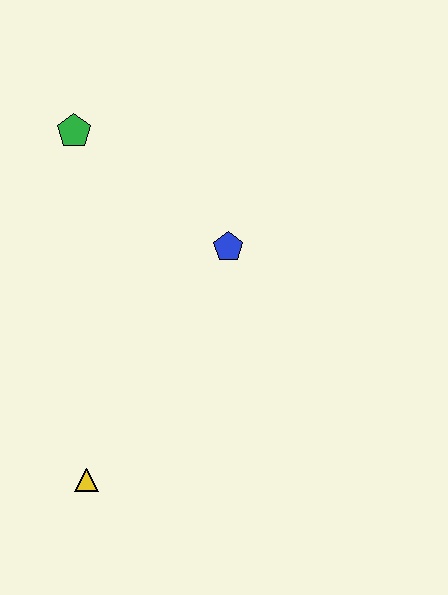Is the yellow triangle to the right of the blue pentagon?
No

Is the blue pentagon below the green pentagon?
Yes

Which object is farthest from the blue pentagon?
The yellow triangle is farthest from the blue pentagon.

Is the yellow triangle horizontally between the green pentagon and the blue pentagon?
Yes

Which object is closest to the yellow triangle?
The blue pentagon is closest to the yellow triangle.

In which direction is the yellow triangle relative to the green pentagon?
The yellow triangle is below the green pentagon.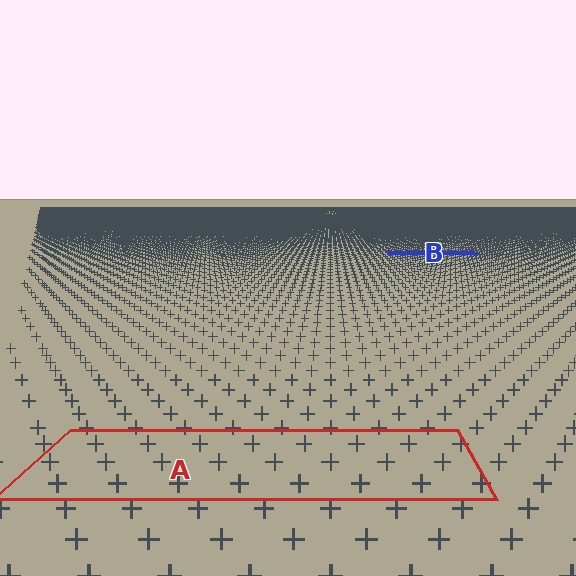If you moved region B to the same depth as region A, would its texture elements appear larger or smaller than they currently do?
They would appear larger. At a closer depth, the same texture elements are projected at a bigger on-screen size.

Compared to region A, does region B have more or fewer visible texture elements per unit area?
Region B has more texture elements per unit area — they are packed more densely because it is farther away.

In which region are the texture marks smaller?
The texture marks are smaller in region B, because it is farther away.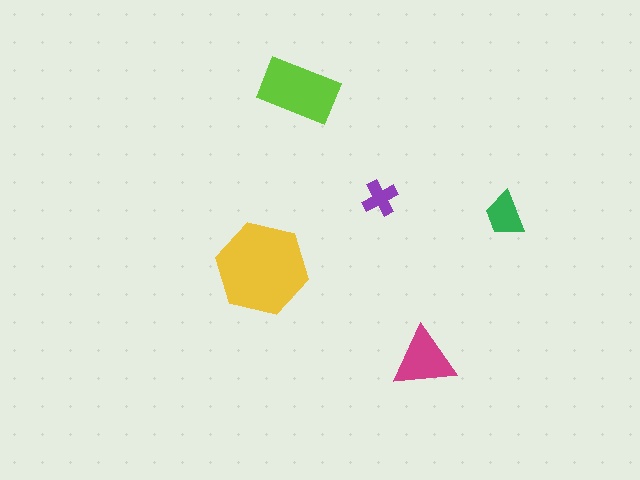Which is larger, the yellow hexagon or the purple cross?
The yellow hexagon.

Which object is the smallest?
The purple cross.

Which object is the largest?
The yellow hexagon.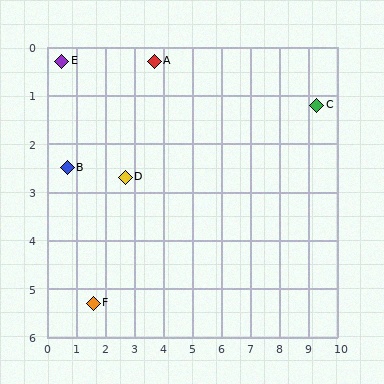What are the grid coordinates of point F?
Point F is at approximately (1.6, 5.3).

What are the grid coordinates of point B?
Point B is at approximately (0.7, 2.5).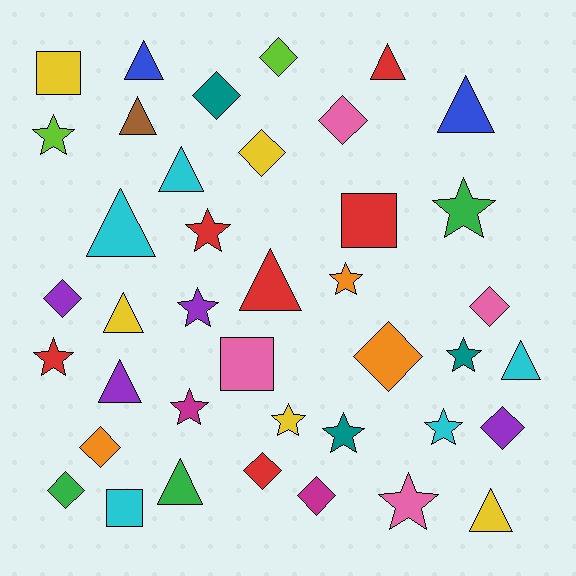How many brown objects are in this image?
There is 1 brown object.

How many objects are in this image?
There are 40 objects.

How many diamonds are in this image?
There are 12 diamonds.